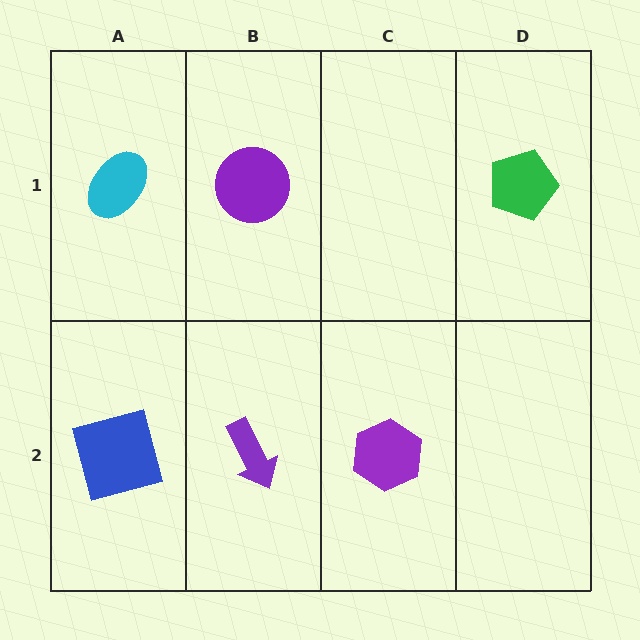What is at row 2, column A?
A blue square.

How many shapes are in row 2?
3 shapes.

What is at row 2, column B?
A purple arrow.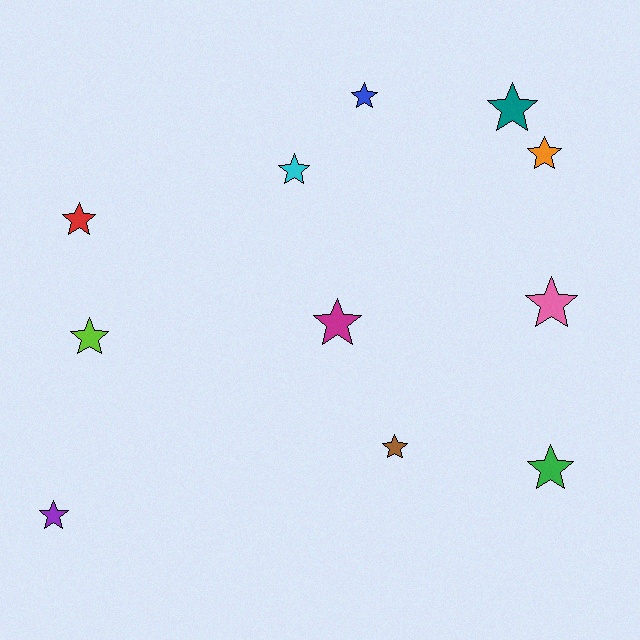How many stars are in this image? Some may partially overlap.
There are 11 stars.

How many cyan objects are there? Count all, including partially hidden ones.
There is 1 cyan object.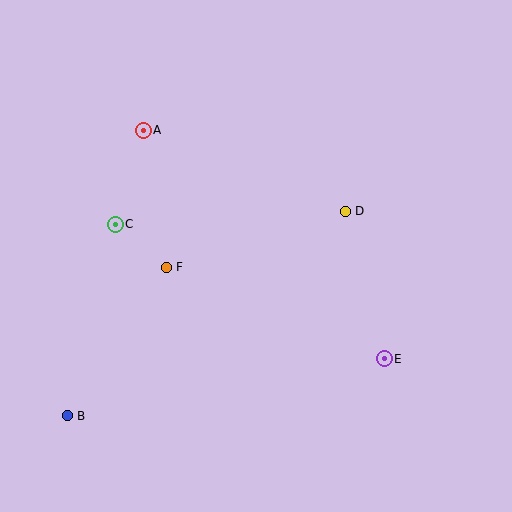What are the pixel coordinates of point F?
Point F is at (166, 267).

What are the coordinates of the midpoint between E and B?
The midpoint between E and B is at (226, 387).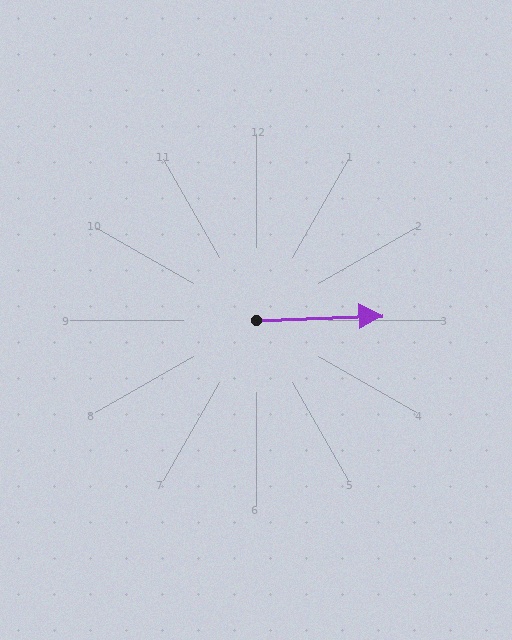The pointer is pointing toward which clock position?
Roughly 3 o'clock.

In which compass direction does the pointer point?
East.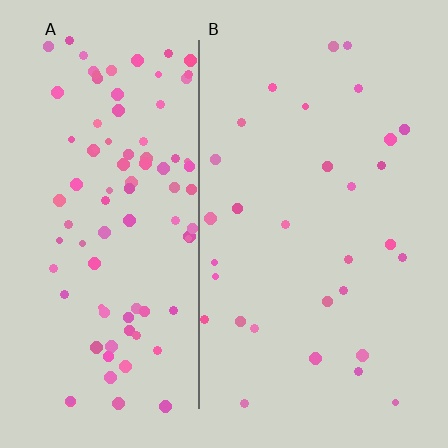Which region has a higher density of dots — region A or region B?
A (the left).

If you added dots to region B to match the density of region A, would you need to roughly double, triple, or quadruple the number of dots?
Approximately triple.